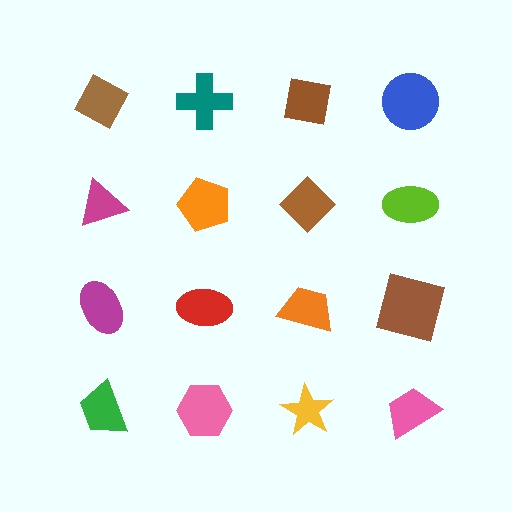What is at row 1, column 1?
A brown diamond.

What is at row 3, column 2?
A red ellipse.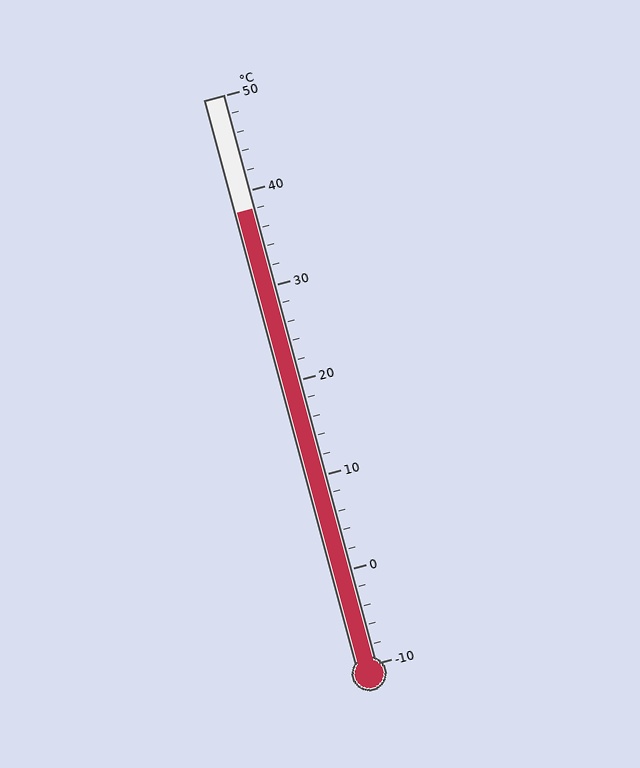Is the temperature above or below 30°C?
The temperature is above 30°C.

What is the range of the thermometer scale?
The thermometer scale ranges from -10°C to 50°C.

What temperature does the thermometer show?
The thermometer shows approximately 38°C.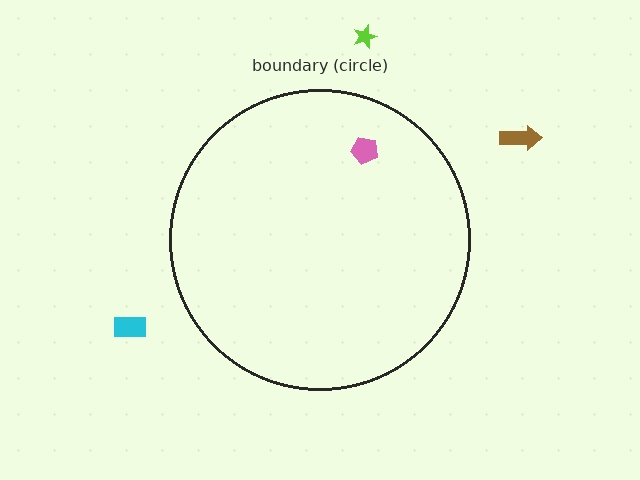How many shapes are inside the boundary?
1 inside, 3 outside.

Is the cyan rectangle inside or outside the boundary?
Outside.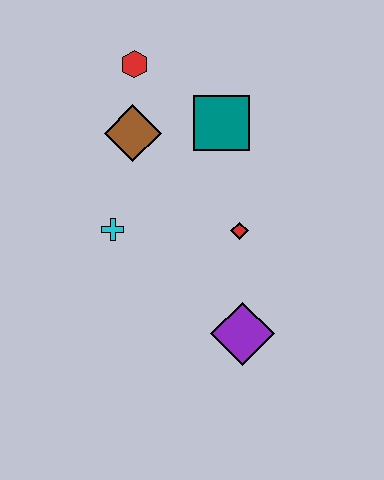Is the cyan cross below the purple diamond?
No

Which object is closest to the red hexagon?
The brown diamond is closest to the red hexagon.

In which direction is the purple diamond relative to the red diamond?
The purple diamond is below the red diamond.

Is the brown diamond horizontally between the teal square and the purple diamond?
No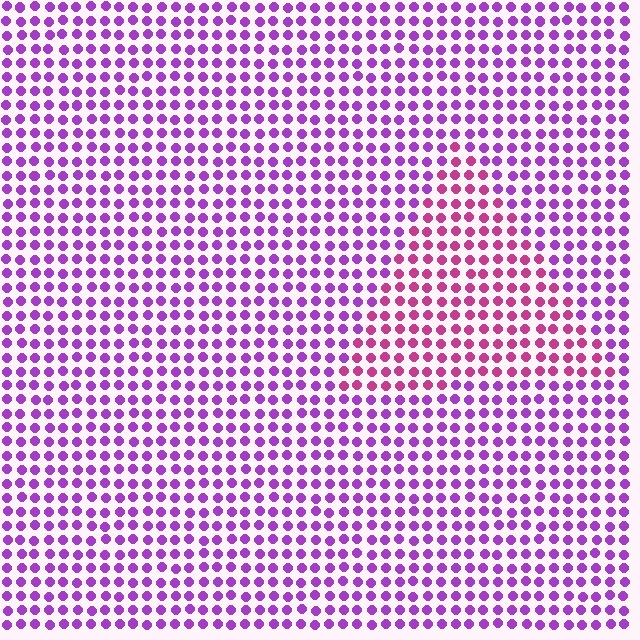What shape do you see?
I see a triangle.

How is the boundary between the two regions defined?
The boundary is defined purely by a slight shift in hue (about 38 degrees). Spacing, size, and orientation are identical on both sides.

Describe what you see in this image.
The image is filled with small purple elements in a uniform arrangement. A triangle-shaped region is visible where the elements are tinted to a slightly different hue, forming a subtle color boundary.